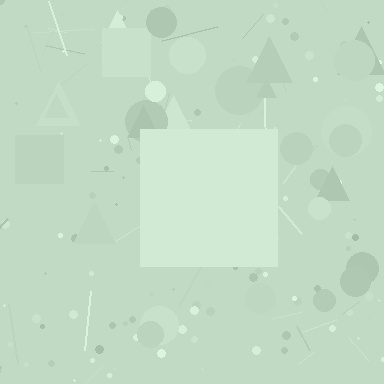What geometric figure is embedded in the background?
A square is embedded in the background.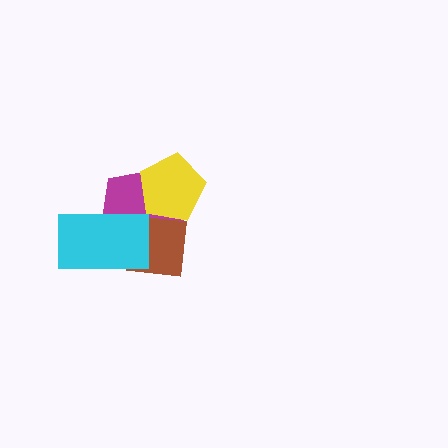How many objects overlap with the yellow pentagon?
2 objects overlap with the yellow pentagon.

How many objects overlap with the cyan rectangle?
2 objects overlap with the cyan rectangle.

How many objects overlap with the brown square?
3 objects overlap with the brown square.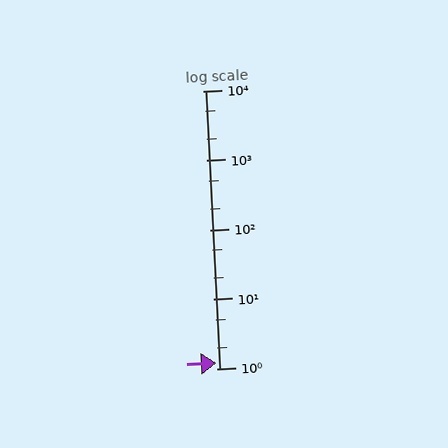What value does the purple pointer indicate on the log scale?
The pointer indicates approximately 1.2.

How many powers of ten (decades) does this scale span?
The scale spans 4 decades, from 1 to 10000.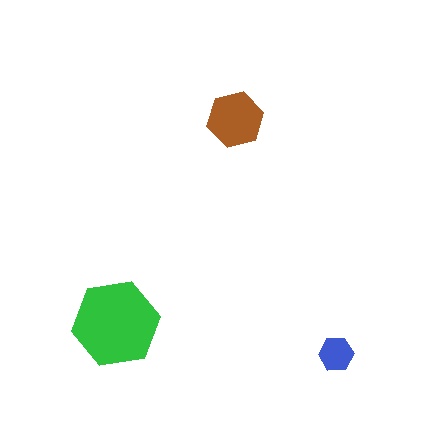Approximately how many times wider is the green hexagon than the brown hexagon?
About 1.5 times wider.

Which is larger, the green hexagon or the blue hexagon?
The green one.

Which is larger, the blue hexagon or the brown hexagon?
The brown one.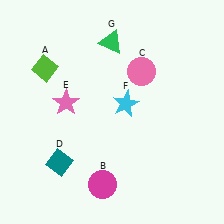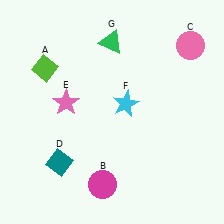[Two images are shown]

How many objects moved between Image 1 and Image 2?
1 object moved between the two images.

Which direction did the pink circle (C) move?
The pink circle (C) moved right.